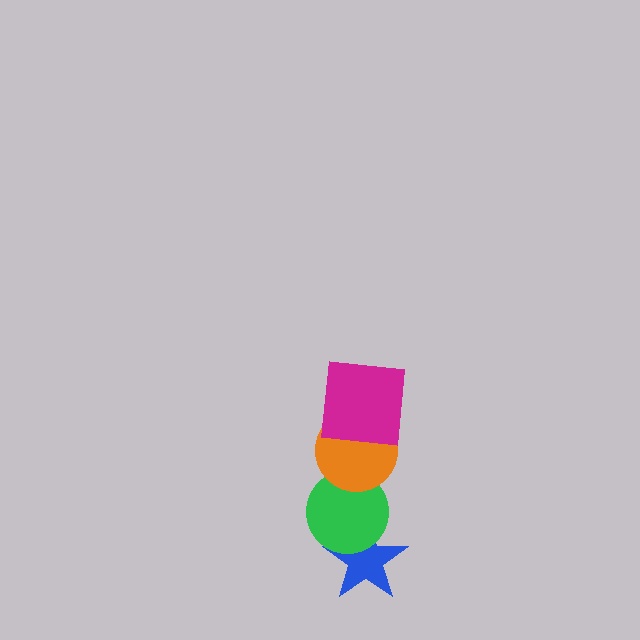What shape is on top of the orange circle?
The magenta square is on top of the orange circle.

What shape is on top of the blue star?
The green circle is on top of the blue star.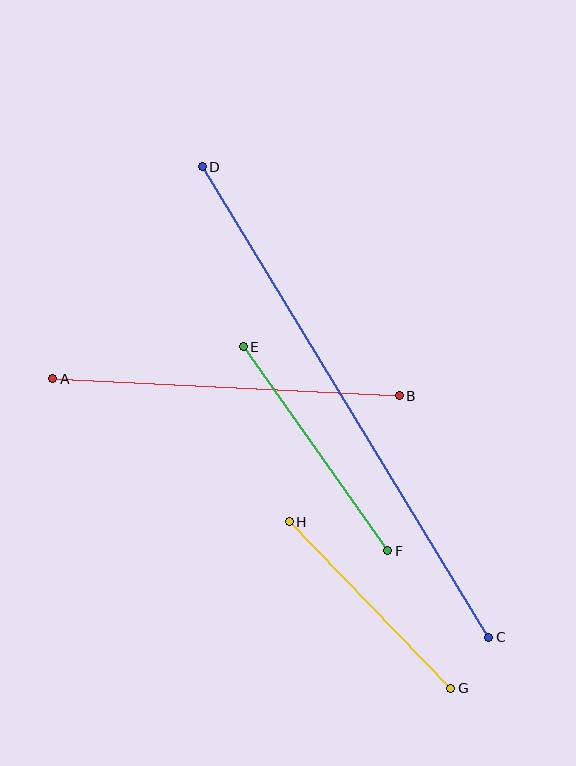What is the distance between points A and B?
The distance is approximately 347 pixels.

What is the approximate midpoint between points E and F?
The midpoint is at approximately (316, 449) pixels.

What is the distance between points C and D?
The distance is approximately 551 pixels.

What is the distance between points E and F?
The distance is approximately 250 pixels.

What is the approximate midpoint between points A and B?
The midpoint is at approximately (226, 387) pixels.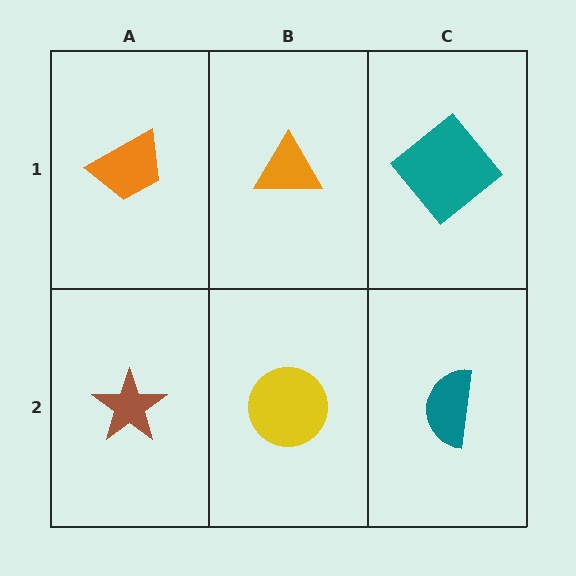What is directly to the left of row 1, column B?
An orange trapezoid.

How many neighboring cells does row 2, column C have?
2.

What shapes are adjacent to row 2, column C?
A teal diamond (row 1, column C), a yellow circle (row 2, column B).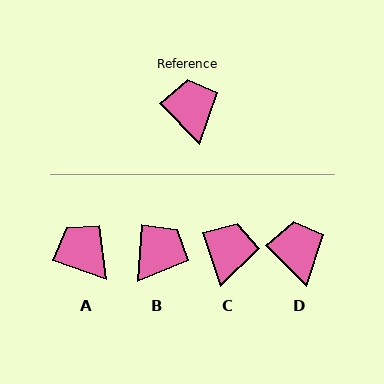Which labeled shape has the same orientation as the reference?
D.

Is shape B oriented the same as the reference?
No, it is off by about 49 degrees.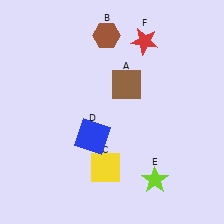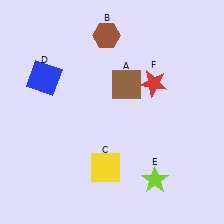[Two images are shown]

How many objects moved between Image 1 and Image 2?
2 objects moved between the two images.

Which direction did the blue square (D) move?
The blue square (D) moved up.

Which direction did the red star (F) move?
The red star (F) moved down.